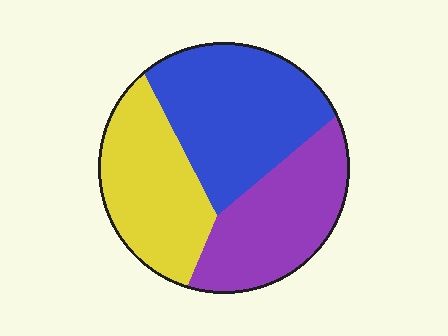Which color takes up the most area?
Blue, at roughly 40%.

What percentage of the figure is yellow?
Yellow takes up about one third (1/3) of the figure.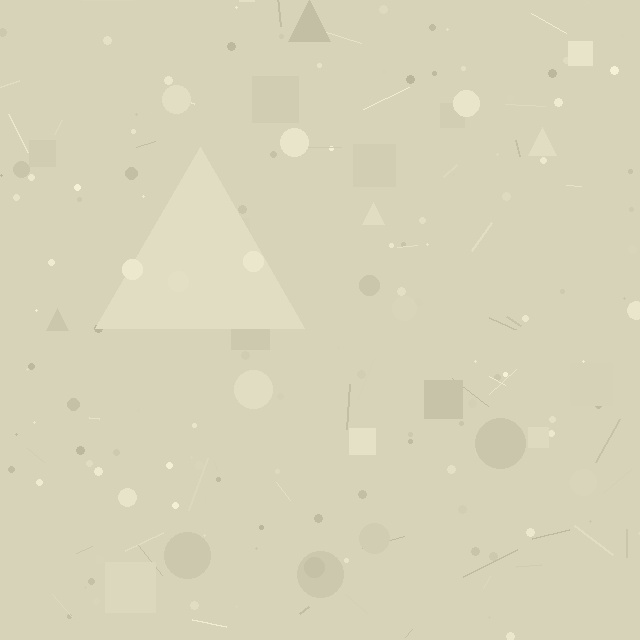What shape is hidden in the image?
A triangle is hidden in the image.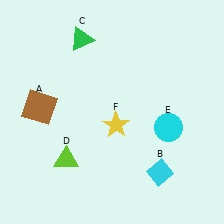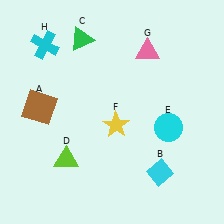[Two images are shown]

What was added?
A pink triangle (G), a cyan cross (H) were added in Image 2.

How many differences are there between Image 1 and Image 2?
There are 2 differences between the two images.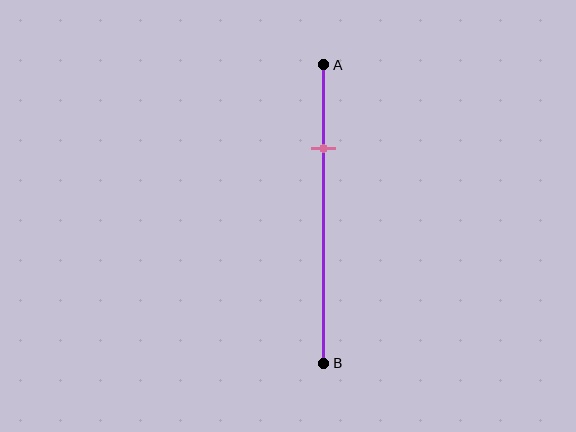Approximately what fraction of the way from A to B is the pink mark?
The pink mark is approximately 30% of the way from A to B.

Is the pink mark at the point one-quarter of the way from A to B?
No, the mark is at about 30% from A, not at the 25% one-quarter point.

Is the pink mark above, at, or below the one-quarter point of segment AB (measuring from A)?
The pink mark is below the one-quarter point of segment AB.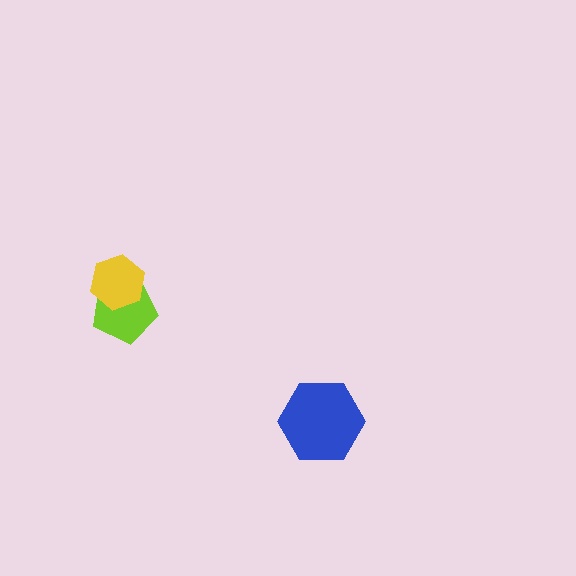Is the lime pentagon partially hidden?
Yes, it is partially covered by another shape.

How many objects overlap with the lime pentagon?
1 object overlaps with the lime pentagon.